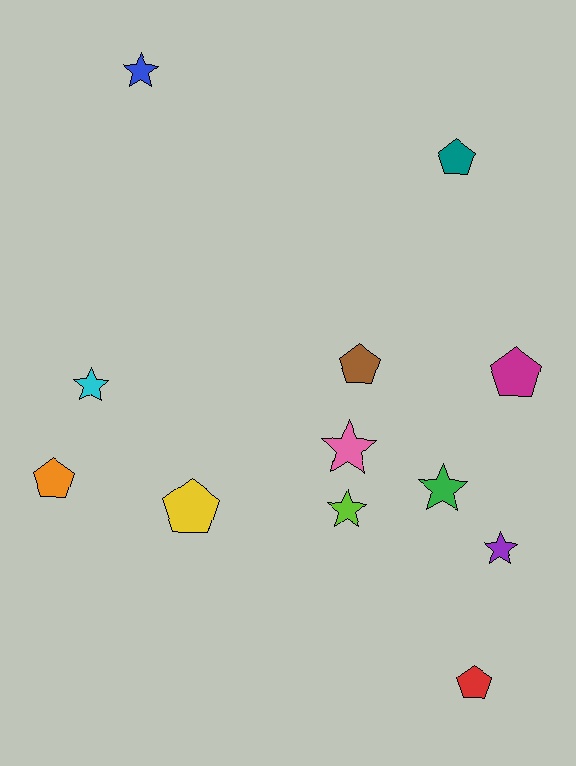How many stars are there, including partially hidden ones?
There are 6 stars.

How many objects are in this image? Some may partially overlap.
There are 12 objects.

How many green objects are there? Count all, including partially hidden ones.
There is 1 green object.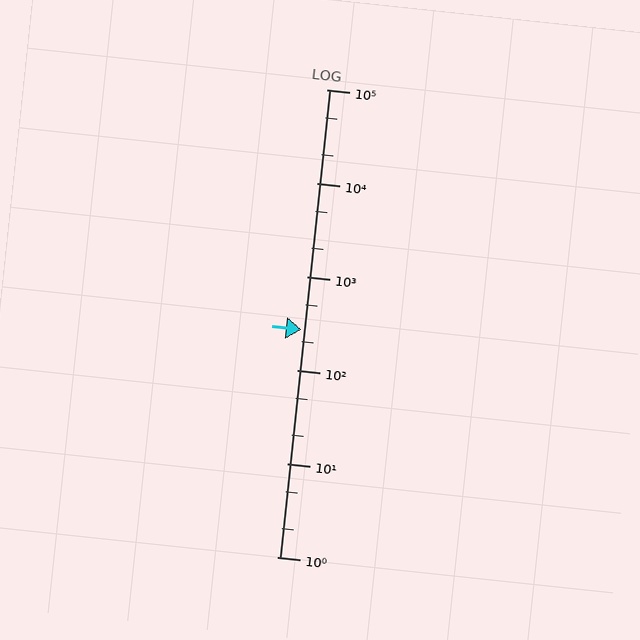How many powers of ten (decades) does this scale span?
The scale spans 5 decades, from 1 to 100000.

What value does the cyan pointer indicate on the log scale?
The pointer indicates approximately 270.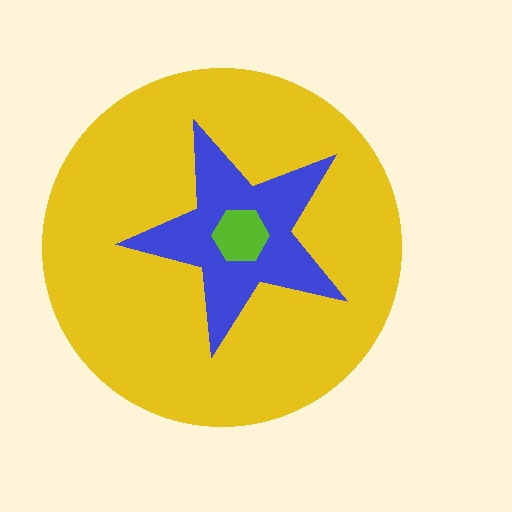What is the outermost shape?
The yellow circle.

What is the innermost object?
The lime hexagon.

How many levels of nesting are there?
3.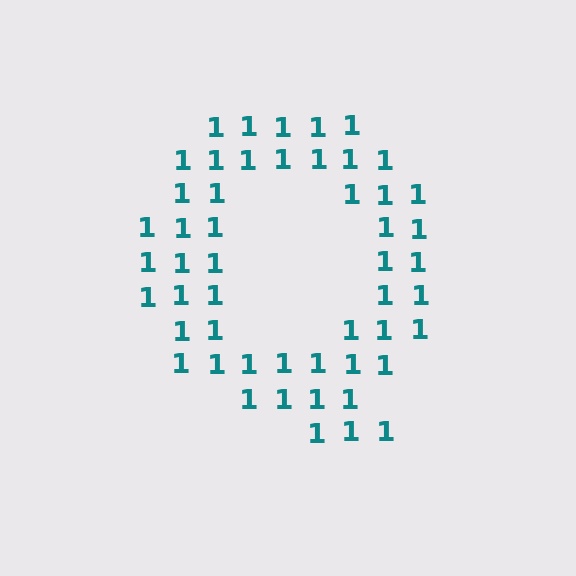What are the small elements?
The small elements are digit 1's.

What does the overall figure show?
The overall figure shows the letter Q.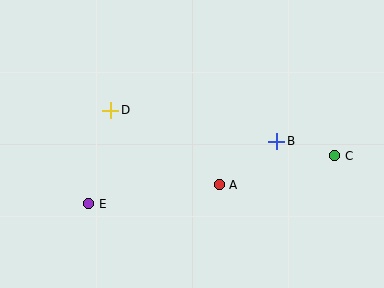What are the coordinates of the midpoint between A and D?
The midpoint between A and D is at (165, 147).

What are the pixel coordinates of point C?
Point C is at (335, 156).